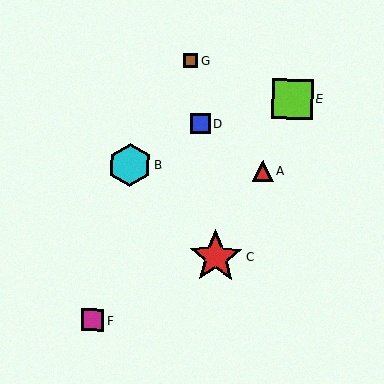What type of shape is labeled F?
Shape F is a magenta square.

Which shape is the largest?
The red star (labeled C) is the largest.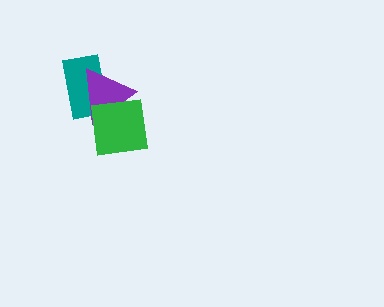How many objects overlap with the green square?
2 objects overlap with the green square.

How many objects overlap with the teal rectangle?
2 objects overlap with the teal rectangle.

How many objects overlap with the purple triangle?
2 objects overlap with the purple triangle.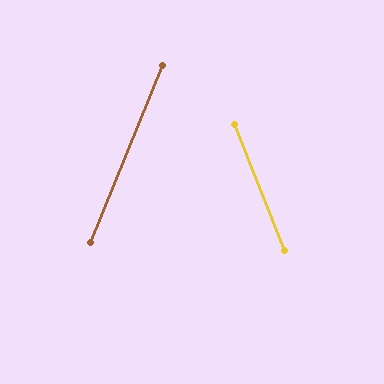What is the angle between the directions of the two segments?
Approximately 44 degrees.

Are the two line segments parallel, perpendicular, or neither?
Neither parallel nor perpendicular — they differ by about 44°.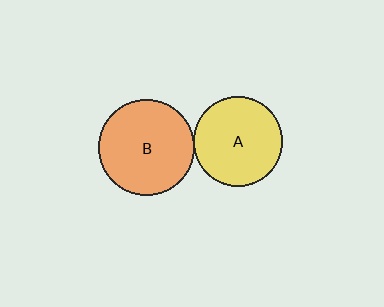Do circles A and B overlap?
Yes.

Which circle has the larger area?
Circle B (orange).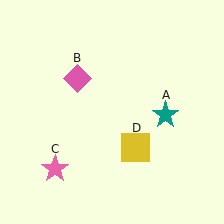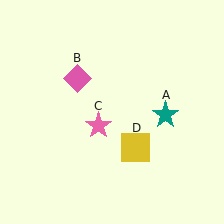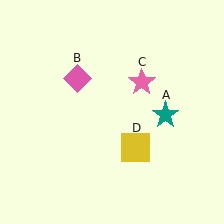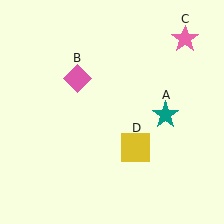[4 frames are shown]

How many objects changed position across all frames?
1 object changed position: pink star (object C).